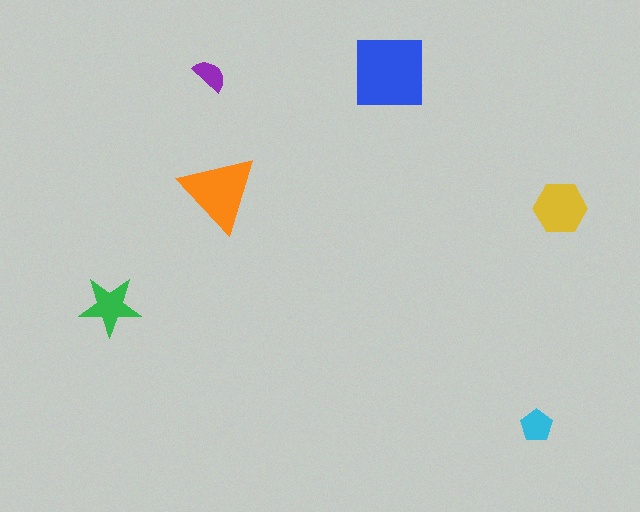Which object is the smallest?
The purple semicircle.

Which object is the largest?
The blue square.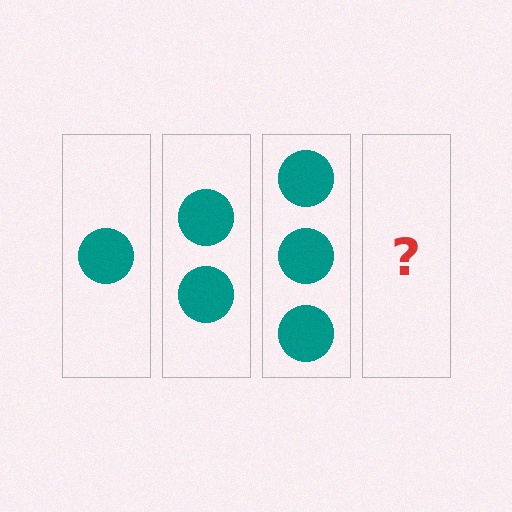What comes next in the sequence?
The next element should be 4 circles.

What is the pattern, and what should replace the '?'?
The pattern is that each step adds one more circle. The '?' should be 4 circles.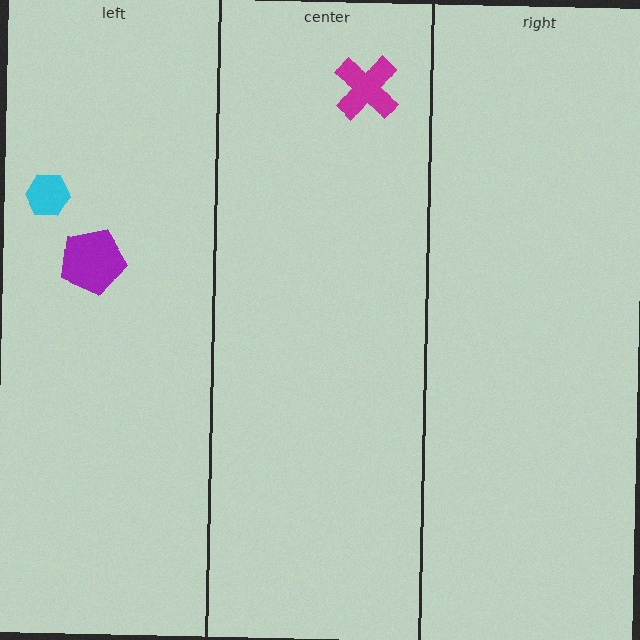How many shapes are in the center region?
1.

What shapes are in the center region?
The magenta cross.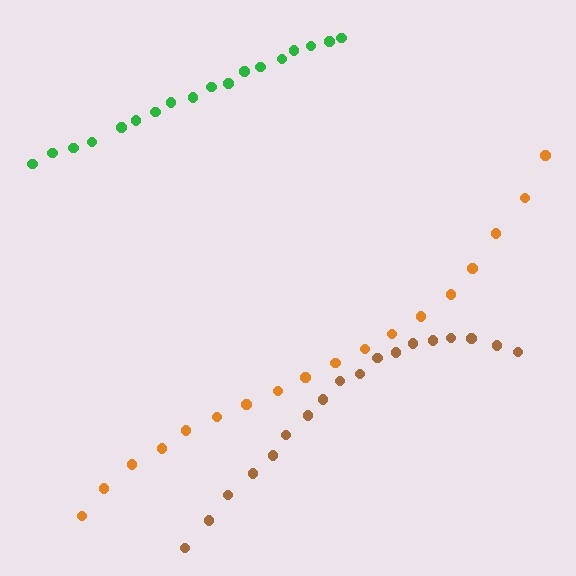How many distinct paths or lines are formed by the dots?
There are 3 distinct paths.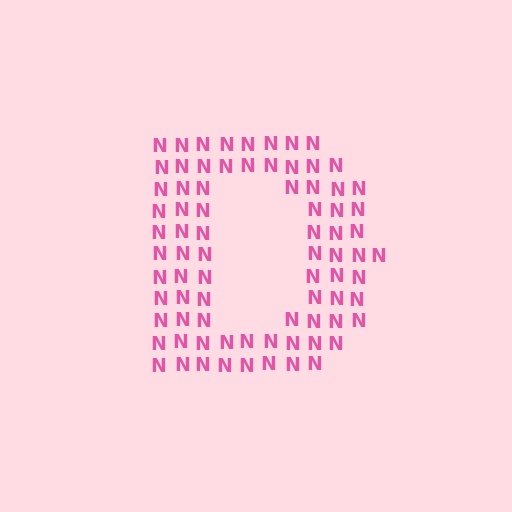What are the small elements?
The small elements are letter N's.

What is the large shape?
The large shape is the letter D.